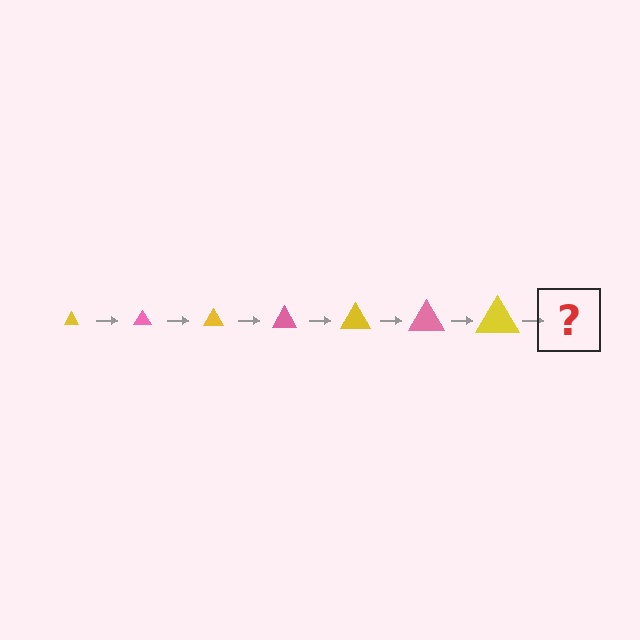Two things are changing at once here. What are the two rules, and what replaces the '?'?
The two rules are that the triangle grows larger each step and the color cycles through yellow and pink. The '?' should be a pink triangle, larger than the previous one.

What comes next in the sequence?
The next element should be a pink triangle, larger than the previous one.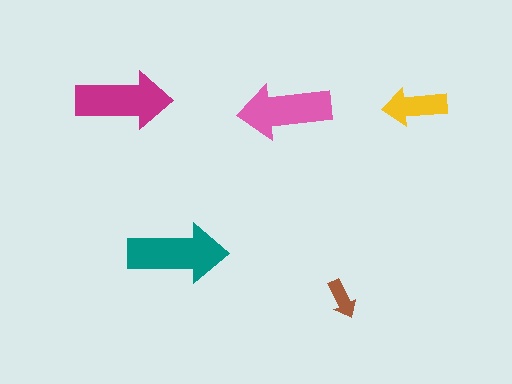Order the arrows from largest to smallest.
the teal one, the magenta one, the pink one, the yellow one, the brown one.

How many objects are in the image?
There are 5 objects in the image.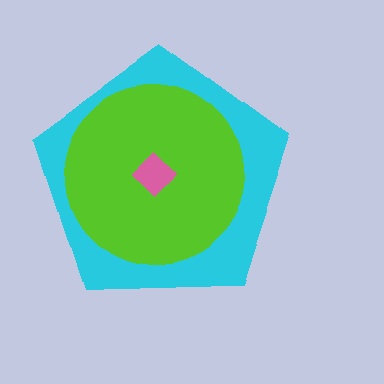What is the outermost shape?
The cyan pentagon.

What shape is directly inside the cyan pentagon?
The lime circle.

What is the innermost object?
The pink diamond.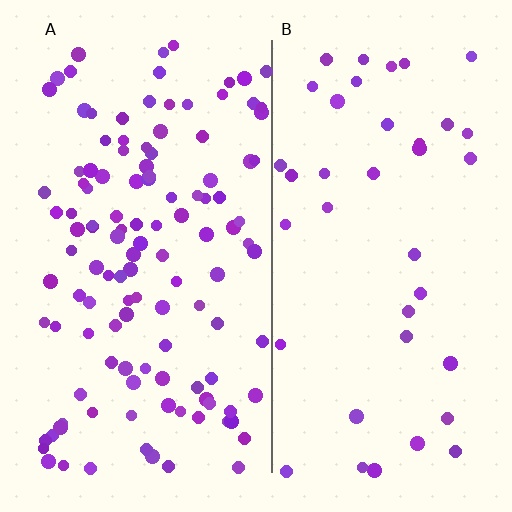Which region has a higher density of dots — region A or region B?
A (the left).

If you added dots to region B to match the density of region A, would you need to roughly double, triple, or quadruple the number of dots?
Approximately triple.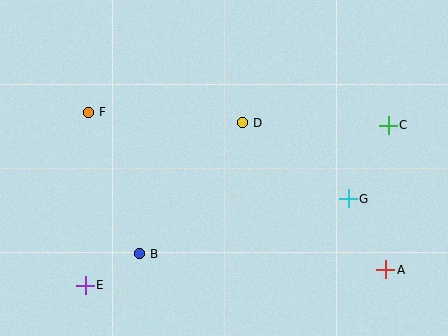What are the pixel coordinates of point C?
Point C is at (388, 125).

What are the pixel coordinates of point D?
Point D is at (242, 123).